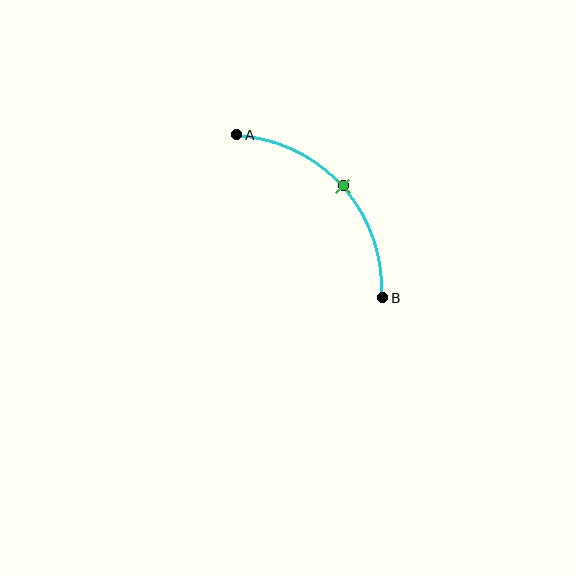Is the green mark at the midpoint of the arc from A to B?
Yes. The green mark lies on the arc at equal arc-length from both A and B — it is the arc midpoint.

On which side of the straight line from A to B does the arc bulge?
The arc bulges above and to the right of the straight line connecting A and B.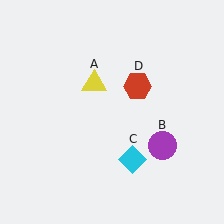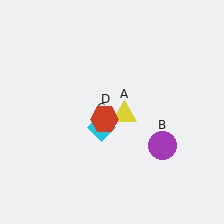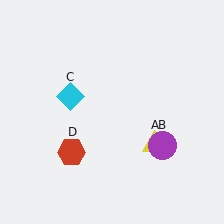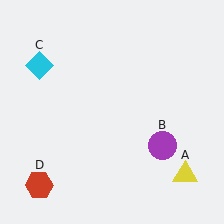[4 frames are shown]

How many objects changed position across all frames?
3 objects changed position: yellow triangle (object A), cyan diamond (object C), red hexagon (object D).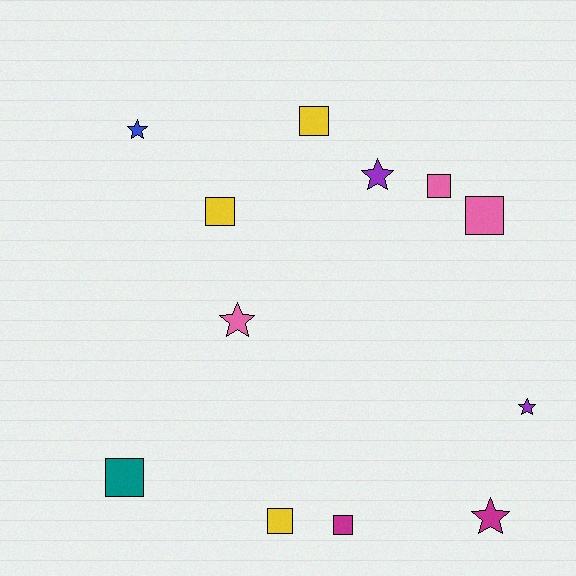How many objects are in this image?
There are 12 objects.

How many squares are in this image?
There are 7 squares.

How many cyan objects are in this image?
There are no cyan objects.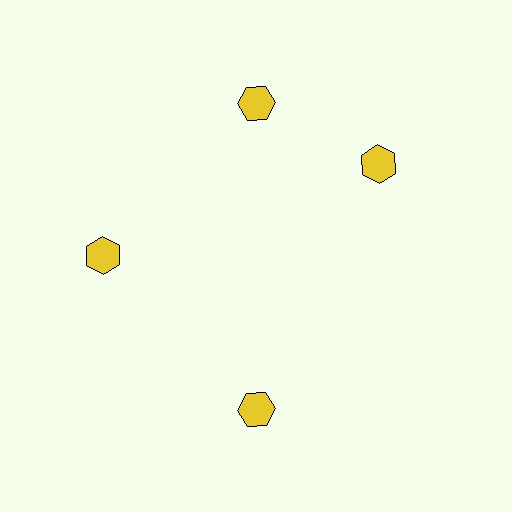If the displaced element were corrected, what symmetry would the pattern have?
It would have 4-fold rotational symmetry — the pattern would map onto itself every 90 degrees.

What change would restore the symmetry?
The symmetry would be restored by rotating it back into even spacing with its neighbors so that all 4 hexagons sit at equal angles and equal distance from the center.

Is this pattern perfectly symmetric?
No. The 4 yellow hexagons are arranged in a ring, but one element near the 3 o'clock position is rotated out of alignment along the ring, breaking the 4-fold rotational symmetry.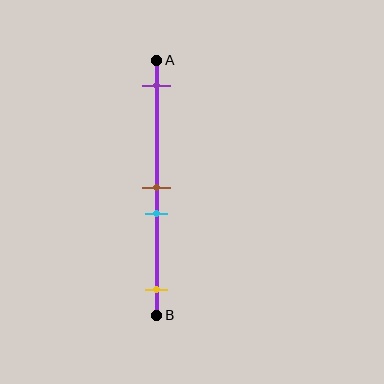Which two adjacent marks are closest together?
The brown and cyan marks are the closest adjacent pair.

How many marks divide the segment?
There are 4 marks dividing the segment.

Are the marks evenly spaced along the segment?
No, the marks are not evenly spaced.